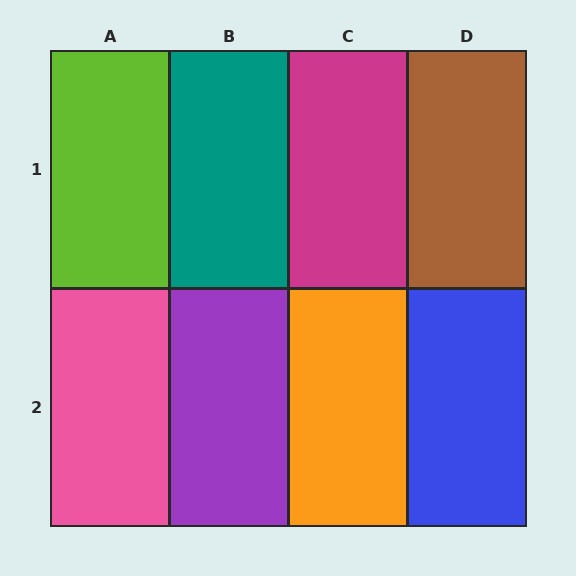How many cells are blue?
1 cell is blue.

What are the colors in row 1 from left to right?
Lime, teal, magenta, brown.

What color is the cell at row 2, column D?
Blue.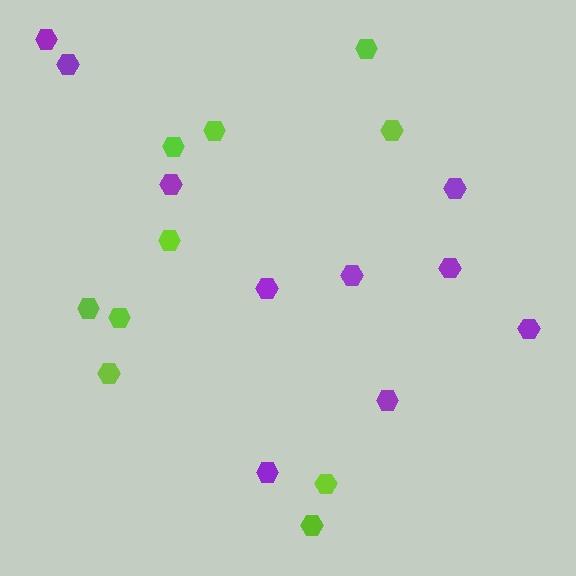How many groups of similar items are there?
There are 2 groups: one group of purple hexagons (10) and one group of lime hexagons (10).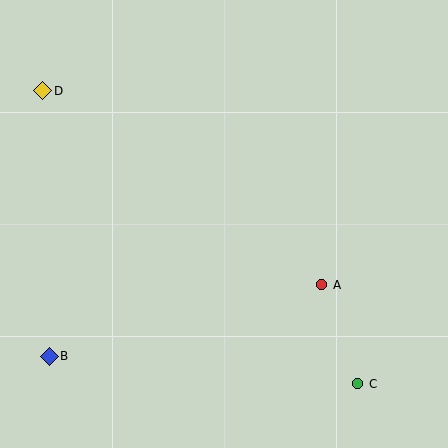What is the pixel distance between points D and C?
The distance between D and C is 430 pixels.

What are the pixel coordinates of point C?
Point C is at (358, 384).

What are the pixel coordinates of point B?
Point B is at (49, 356).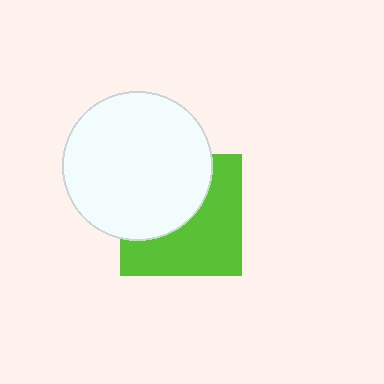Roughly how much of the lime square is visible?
About half of it is visible (roughly 53%).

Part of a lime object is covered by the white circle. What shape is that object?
It is a square.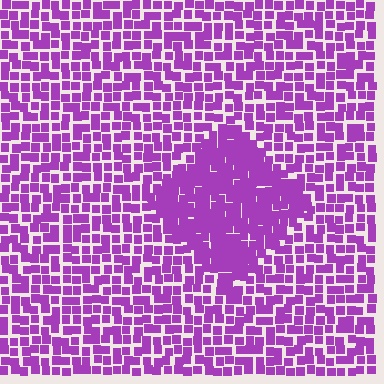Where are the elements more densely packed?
The elements are more densely packed inside the diamond boundary.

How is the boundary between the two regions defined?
The boundary is defined by a change in element density (approximately 1.7x ratio). All elements are the same color, size, and shape.